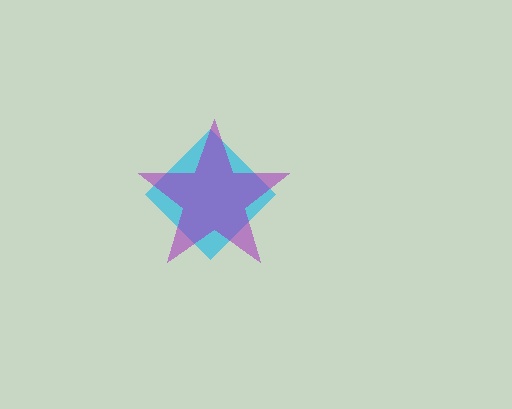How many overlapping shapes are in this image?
There are 2 overlapping shapes in the image.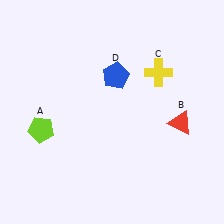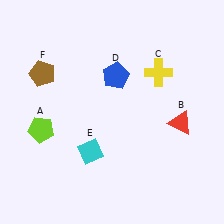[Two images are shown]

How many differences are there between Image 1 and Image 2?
There are 2 differences between the two images.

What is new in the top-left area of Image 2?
A brown pentagon (F) was added in the top-left area of Image 2.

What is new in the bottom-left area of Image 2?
A cyan diamond (E) was added in the bottom-left area of Image 2.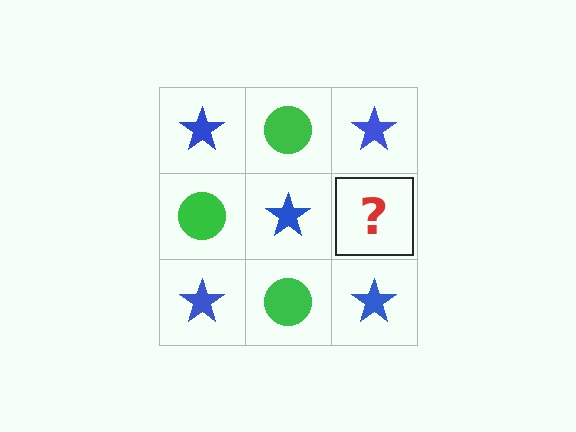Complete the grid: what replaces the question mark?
The question mark should be replaced with a green circle.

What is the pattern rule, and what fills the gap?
The rule is that it alternates blue star and green circle in a checkerboard pattern. The gap should be filled with a green circle.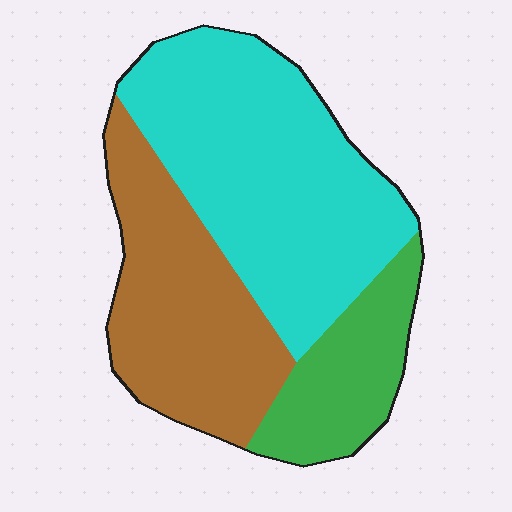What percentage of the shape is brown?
Brown covers around 35% of the shape.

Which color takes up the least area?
Green, at roughly 20%.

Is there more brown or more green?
Brown.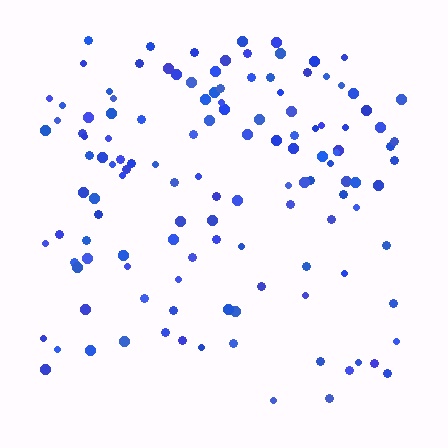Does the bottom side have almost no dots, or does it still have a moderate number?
Still a moderate number, just noticeably fewer than the top.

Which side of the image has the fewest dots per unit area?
The bottom.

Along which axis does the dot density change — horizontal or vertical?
Vertical.